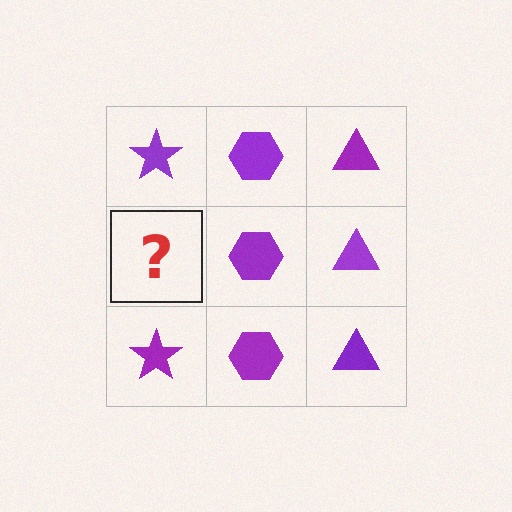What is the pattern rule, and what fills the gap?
The rule is that each column has a consistent shape. The gap should be filled with a purple star.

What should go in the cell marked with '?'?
The missing cell should contain a purple star.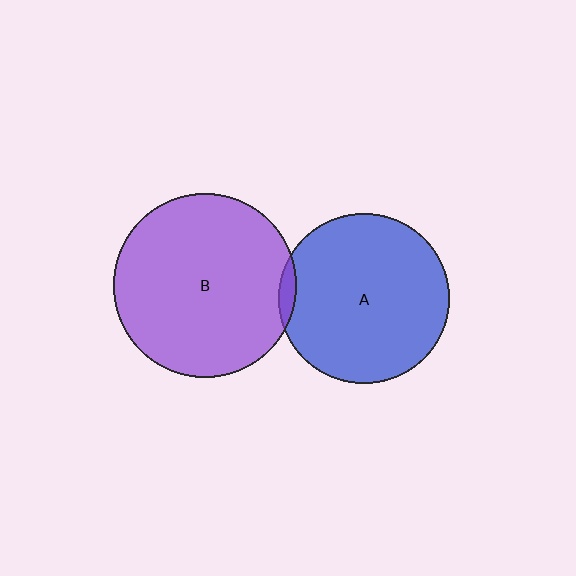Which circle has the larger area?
Circle B (purple).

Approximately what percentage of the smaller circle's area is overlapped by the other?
Approximately 5%.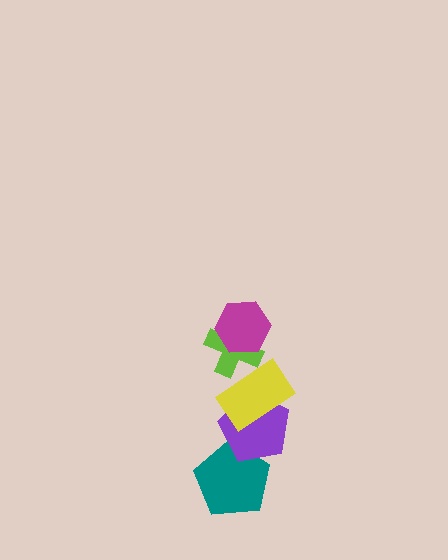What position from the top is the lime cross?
The lime cross is 2nd from the top.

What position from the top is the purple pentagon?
The purple pentagon is 4th from the top.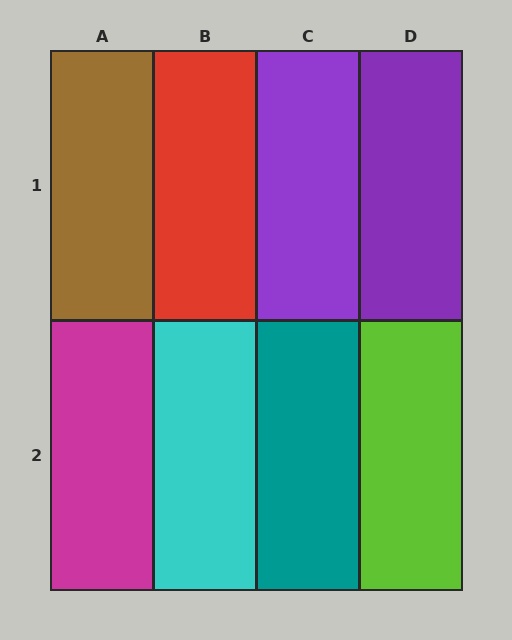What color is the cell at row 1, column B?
Red.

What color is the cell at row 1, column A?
Brown.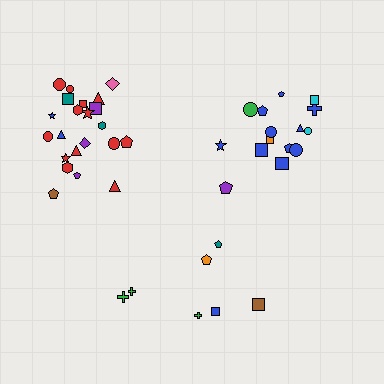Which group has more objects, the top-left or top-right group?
The top-left group.